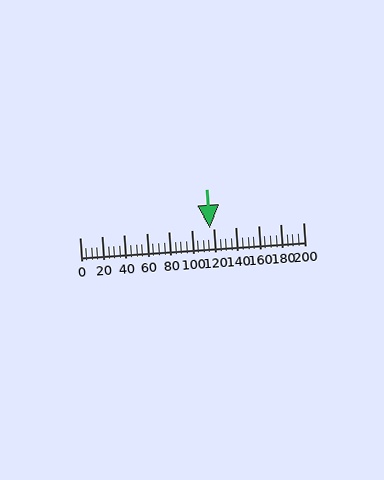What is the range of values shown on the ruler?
The ruler shows values from 0 to 200.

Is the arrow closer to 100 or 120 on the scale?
The arrow is closer to 120.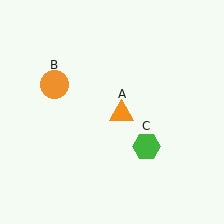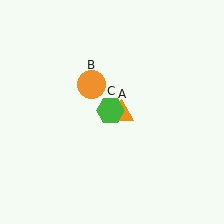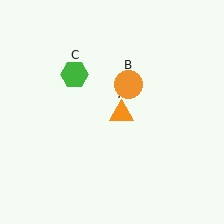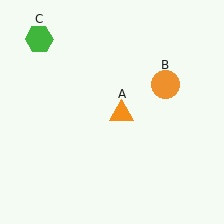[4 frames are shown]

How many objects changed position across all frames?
2 objects changed position: orange circle (object B), green hexagon (object C).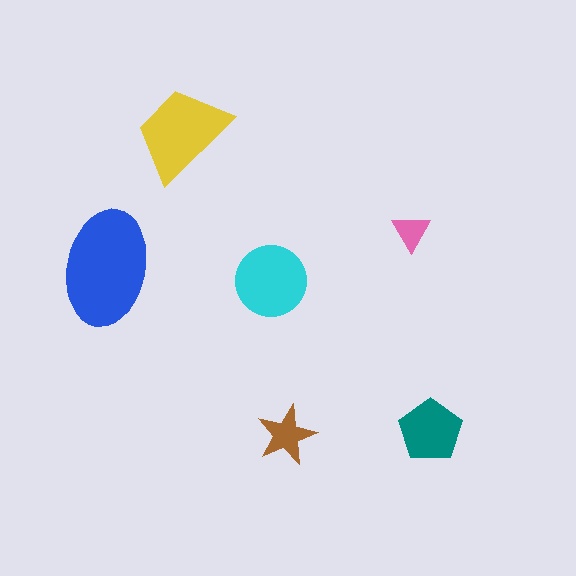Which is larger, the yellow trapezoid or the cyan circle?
The yellow trapezoid.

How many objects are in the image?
There are 6 objects in the image.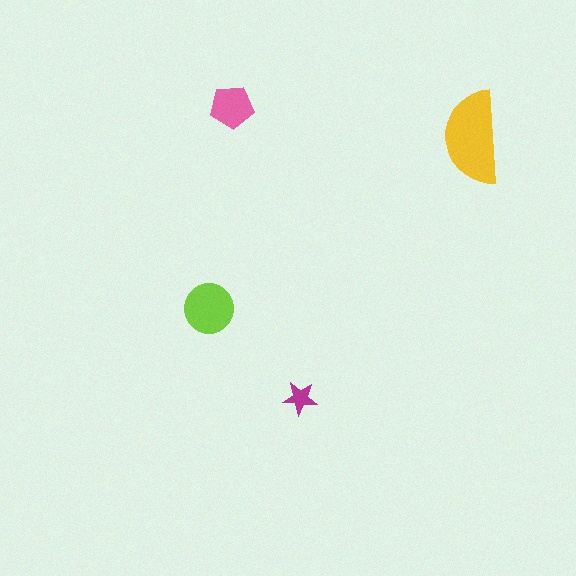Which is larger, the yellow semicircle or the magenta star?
The yellow semicircle.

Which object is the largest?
The yellow semicircle.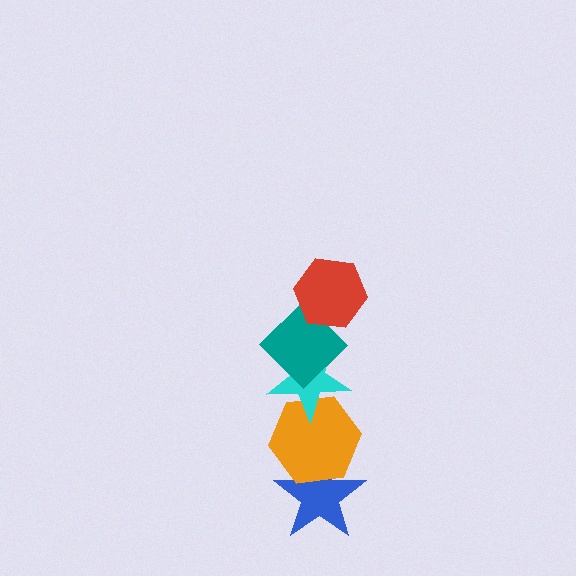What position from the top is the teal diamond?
The teal diamond is 2nd from the top.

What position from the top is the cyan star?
The cyan star is 3rd from the top.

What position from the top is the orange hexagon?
The orange hexagon is 4th from the top.